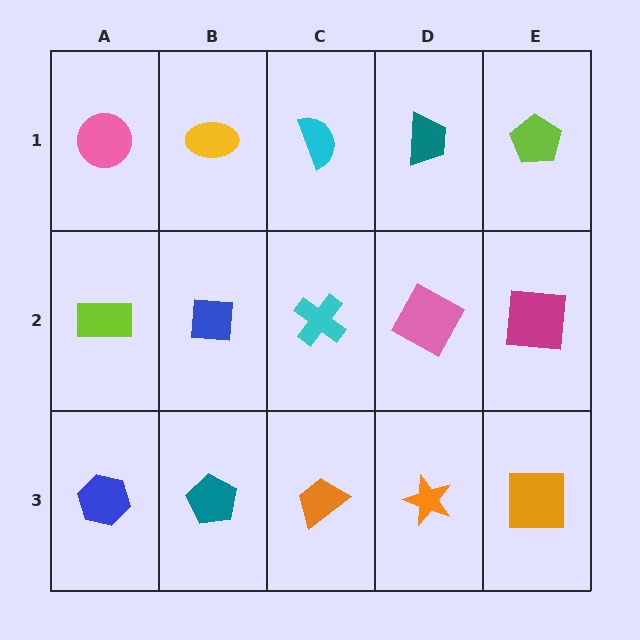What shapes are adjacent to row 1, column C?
A cyan cross (row 2, column C), a yellow ellipse (row 1, column B), a teal trapezoid (row 1, column D).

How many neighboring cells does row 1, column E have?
2.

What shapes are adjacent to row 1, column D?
A pink square (row 2, column D), a cyan semicircle (row 1, column C), a lime pentagon (row 1, column E).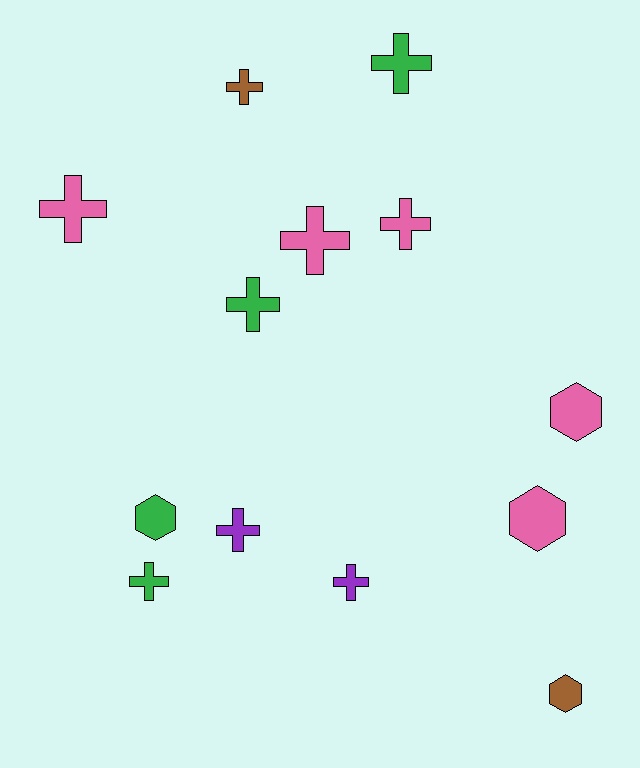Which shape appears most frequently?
Cross, with 9 objects.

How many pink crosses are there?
There are 3 pink crosses.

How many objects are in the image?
There are 13 objects.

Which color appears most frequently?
Pink, with 5 objects.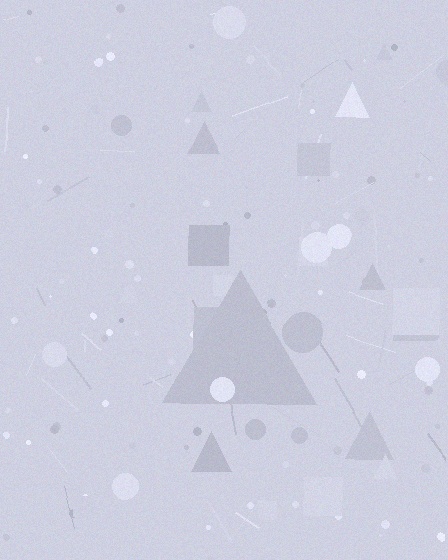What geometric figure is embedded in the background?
A triangle is embedded in the background.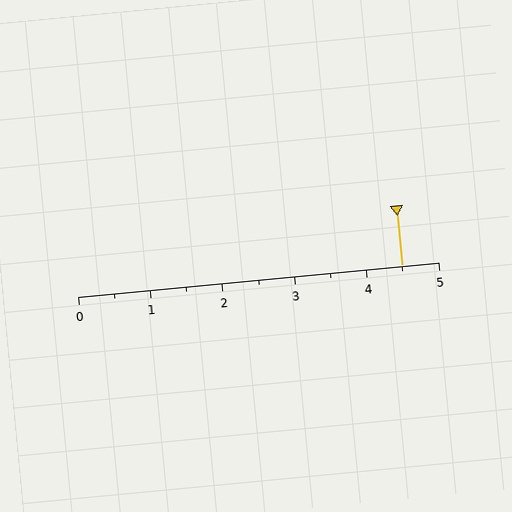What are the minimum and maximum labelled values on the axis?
The axis runs from 0 to 5.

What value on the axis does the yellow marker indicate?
The marker indicates approximately 4.5.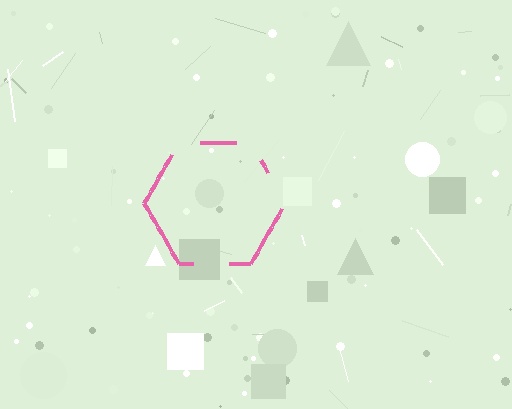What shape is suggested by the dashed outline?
The dashed outline suggests a hexagon.